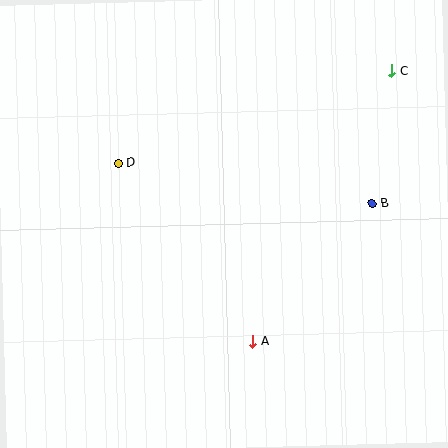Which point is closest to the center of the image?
Point A at (253, 342) is closest to the center.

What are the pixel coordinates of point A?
Point A is at (253, 342).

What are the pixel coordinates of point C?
Point C is at (392, 71).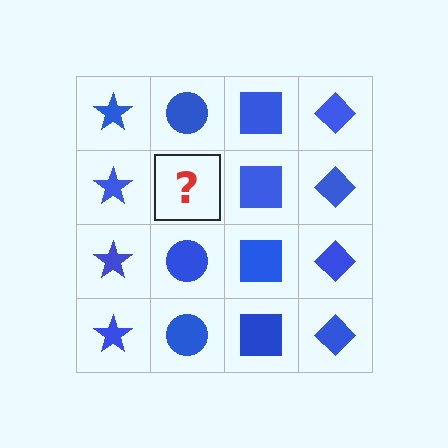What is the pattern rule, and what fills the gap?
The rule is that each column has a consistent shape. The gap should be filled with a blue circle.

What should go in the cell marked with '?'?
The missing cell should contain a blue circle.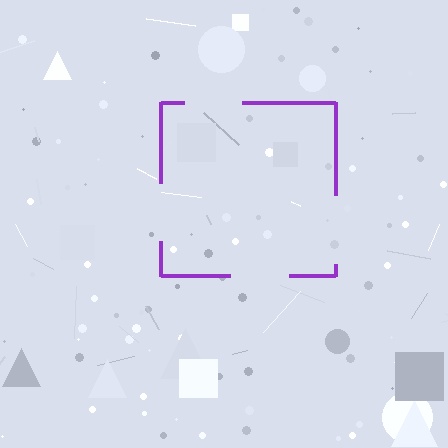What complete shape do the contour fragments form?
The contour fragments form a square.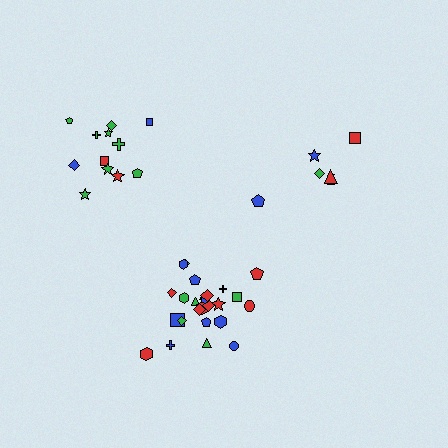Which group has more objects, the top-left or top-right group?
The top-left group.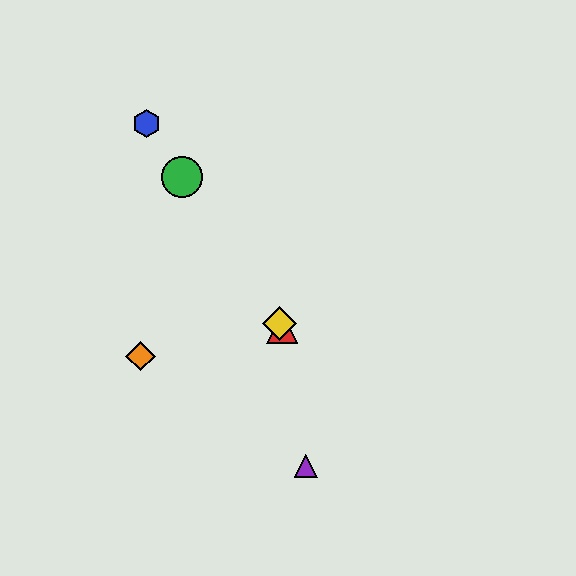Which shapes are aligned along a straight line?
The red triangle, the blue hexagon, the green circle, the yellow diamond are aligned along a straight line.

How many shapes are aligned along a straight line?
4 shapes (the red triangle, the blue hexagon, the green circle, the yellow diamond) are aligned along a straight line.